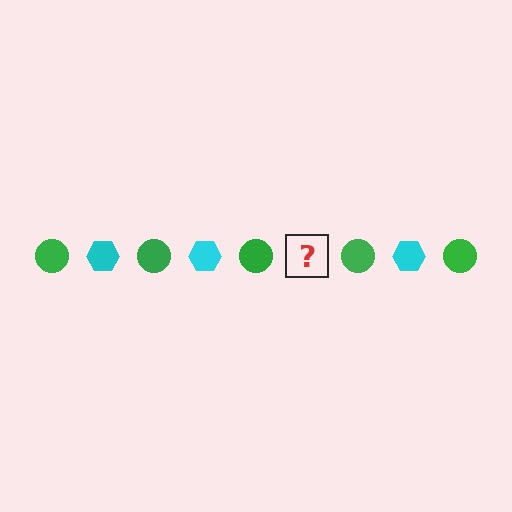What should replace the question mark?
The question mark should be replaced with a cyan hexagon.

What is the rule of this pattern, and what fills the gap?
The rule is that the pattern alternates between green circle and cyan hexagon. The gap should be filled with a cyan hexagon.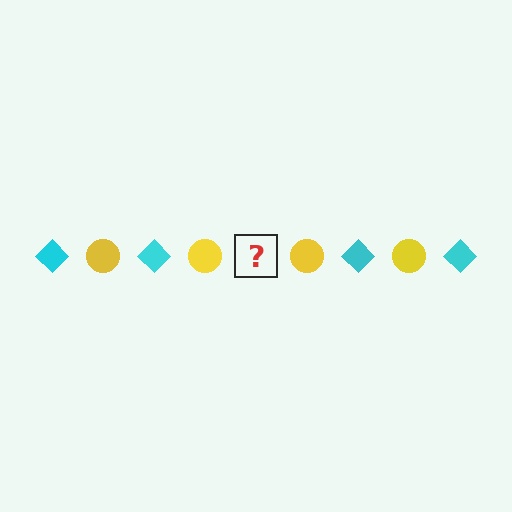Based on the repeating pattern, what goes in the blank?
The blank should be a cyan diamond.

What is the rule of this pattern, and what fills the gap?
The rule is that the pattern alternates between cyan diamond and yellow circle. The gap should be filled with a cyan diamond.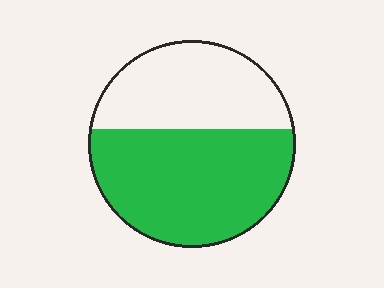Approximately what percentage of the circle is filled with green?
Approximately 60%.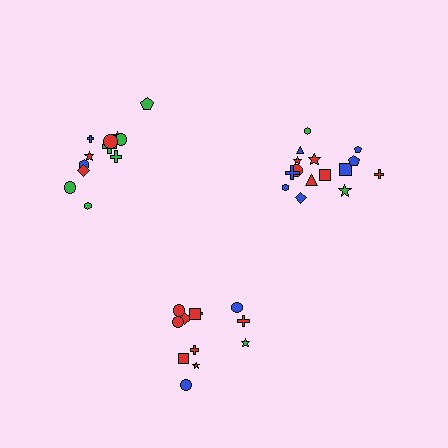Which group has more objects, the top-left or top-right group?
The top-right group.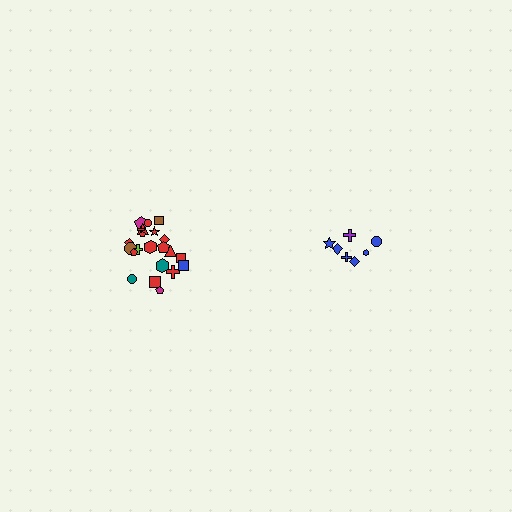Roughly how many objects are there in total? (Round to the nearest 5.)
Roughly 30 objects in total.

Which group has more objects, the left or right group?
The left group.